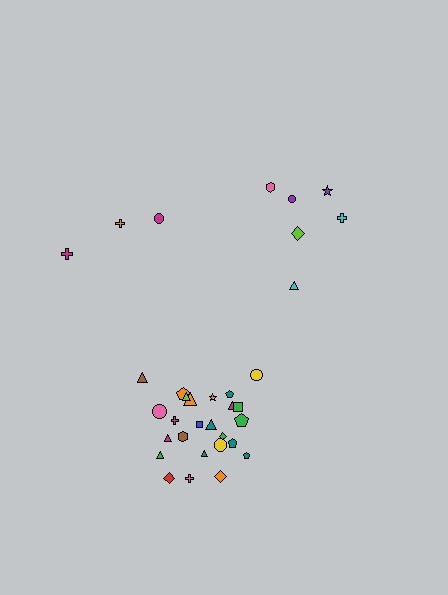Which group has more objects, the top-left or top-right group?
The top-right group.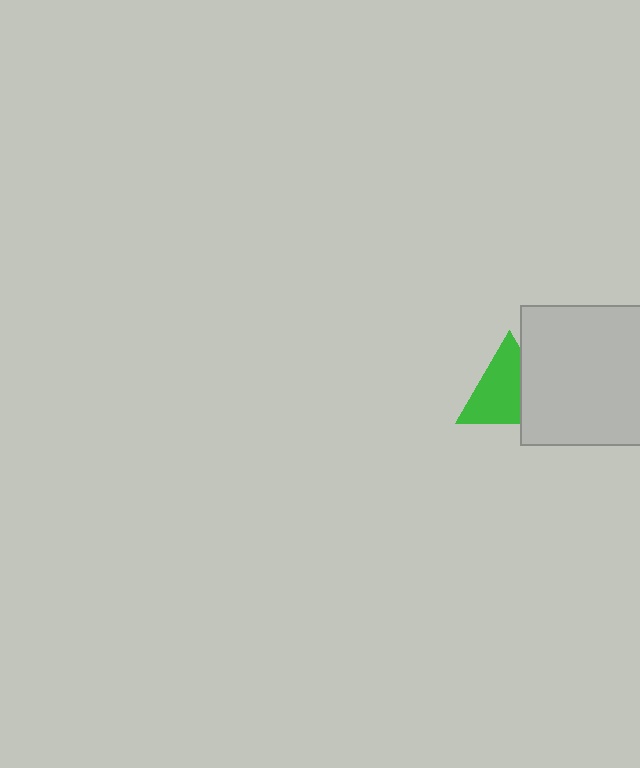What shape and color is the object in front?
The object in front is a light gray square.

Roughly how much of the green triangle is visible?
Most of it is visible (roughly 67%).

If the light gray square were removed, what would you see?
You would see the complete green triangle.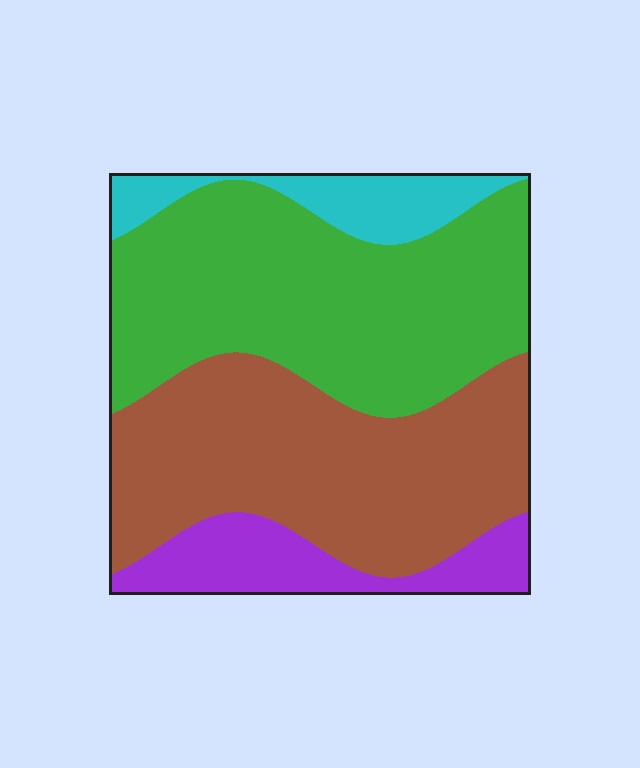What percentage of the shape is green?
Green covers roughly 40% of the shape.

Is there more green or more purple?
Green.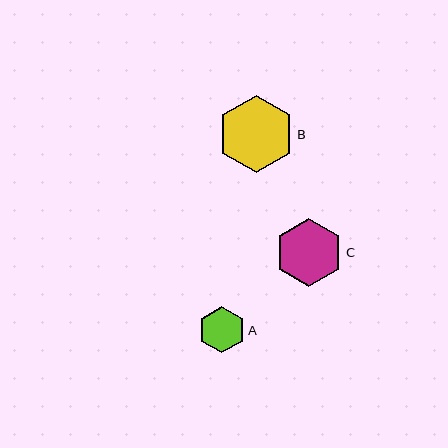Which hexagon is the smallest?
Hexagon A is the smallest with a size of approximately 47 pixels.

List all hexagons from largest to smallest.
From largest to smallest: B, C, A.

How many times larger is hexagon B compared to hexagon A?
Hexagon B is approximately 1.7 times the size of hexagon A.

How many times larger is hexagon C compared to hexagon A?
Hexagon C is approximately 1.5 times the size of hexagon A.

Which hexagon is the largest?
Hexagon B is the largest with a size of approximately 77 pixels.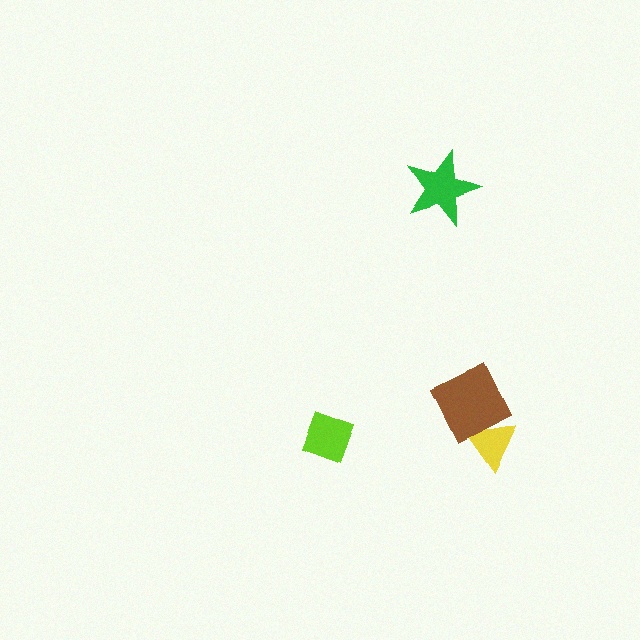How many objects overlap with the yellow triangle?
1 object overlaps with the yellow triangle.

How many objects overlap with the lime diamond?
0 objects overlap with the lime diamond.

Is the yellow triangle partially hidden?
Yes, it is partially covered by another shape.